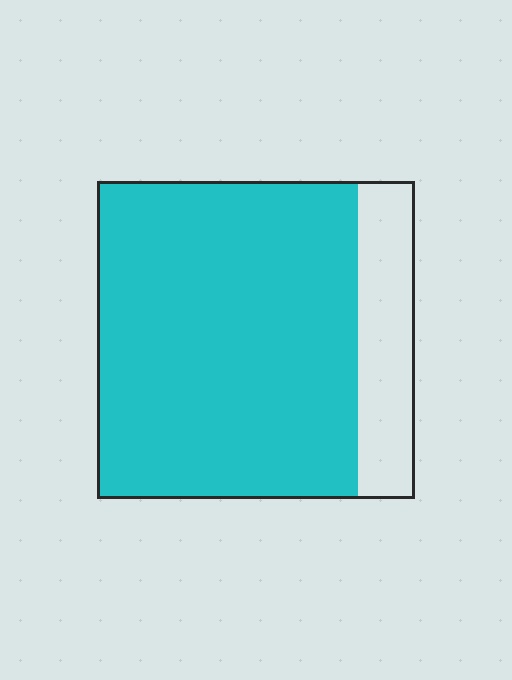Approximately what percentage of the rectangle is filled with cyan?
Approximately 80%.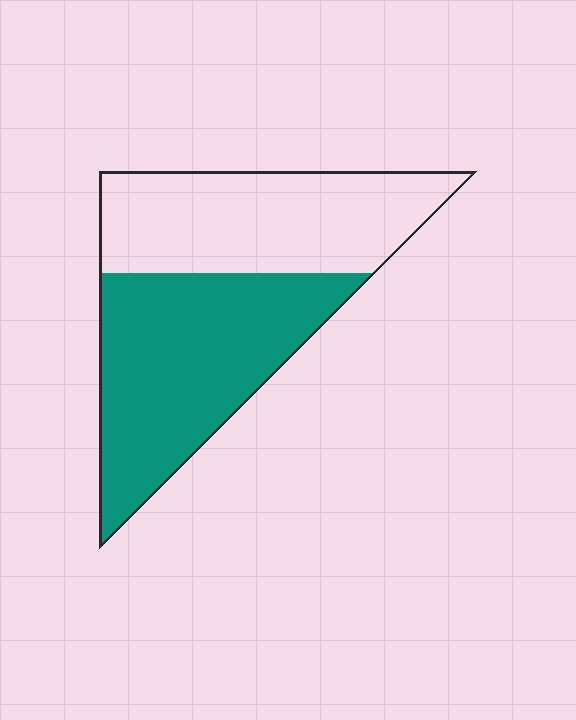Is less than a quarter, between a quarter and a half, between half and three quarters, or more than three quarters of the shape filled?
Between half and three quarters.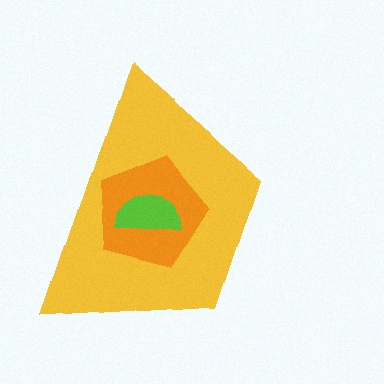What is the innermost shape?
The lime semicircle.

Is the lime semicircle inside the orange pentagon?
Yes.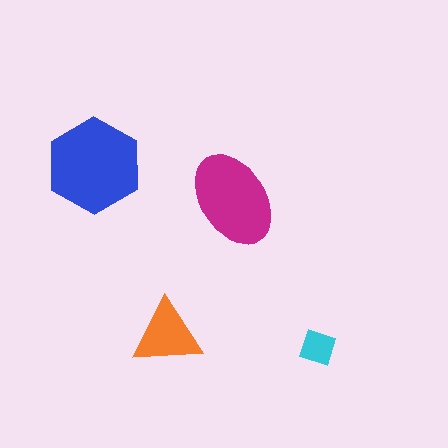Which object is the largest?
The blue hexagon.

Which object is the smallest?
The cyan diamond.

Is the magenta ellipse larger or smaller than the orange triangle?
Larger.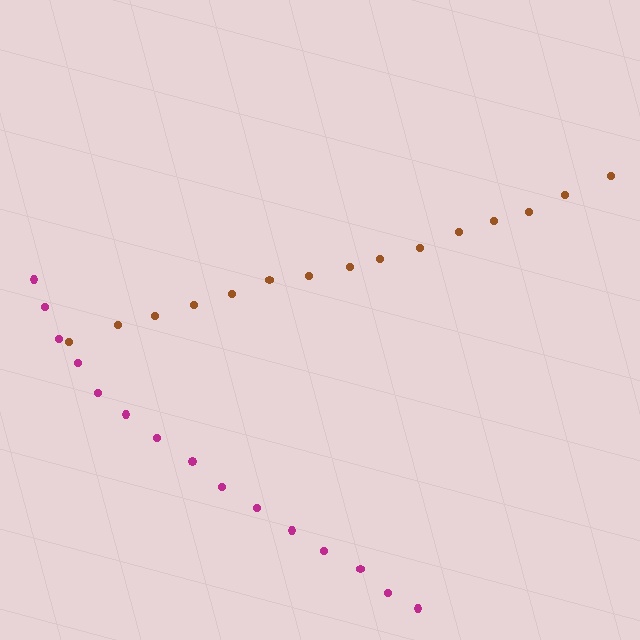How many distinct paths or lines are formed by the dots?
There are 2 distinct paths.